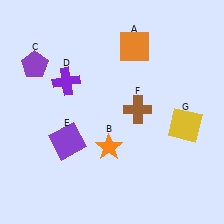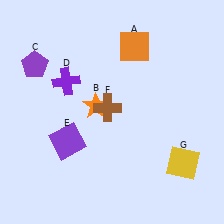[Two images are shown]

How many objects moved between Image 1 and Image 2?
3 objects moved between the two images.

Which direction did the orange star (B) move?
The orange star (B) moved up.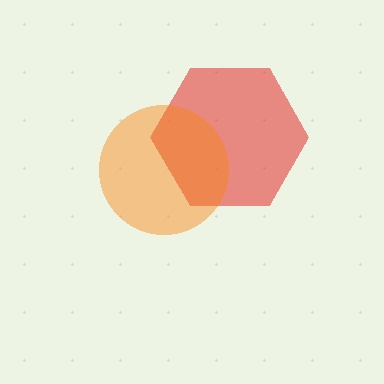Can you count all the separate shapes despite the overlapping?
Yes, there are 2 separate shapes.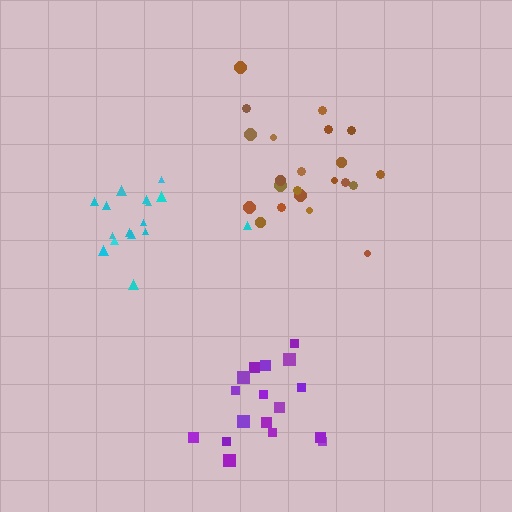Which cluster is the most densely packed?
Cyan.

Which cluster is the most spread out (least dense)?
Brown.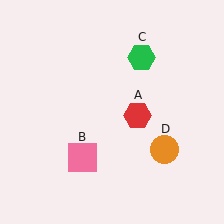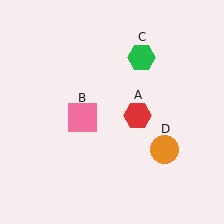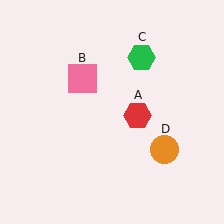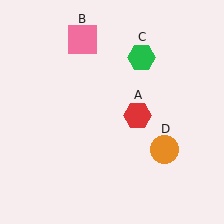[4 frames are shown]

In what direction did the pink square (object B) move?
The pink square (object B) moved up.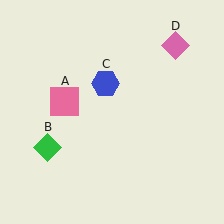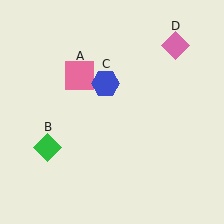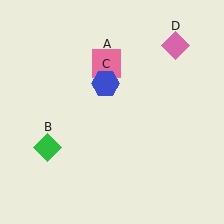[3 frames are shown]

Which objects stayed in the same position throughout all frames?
Green diamond (object B) and blue hexagon (object C) and pink diamond (object D) remained stationary.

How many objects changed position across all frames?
1 object changed position: pink square (object A).